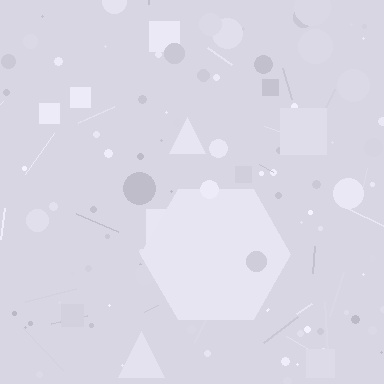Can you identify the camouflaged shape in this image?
The camouflaged shape is a hexagon.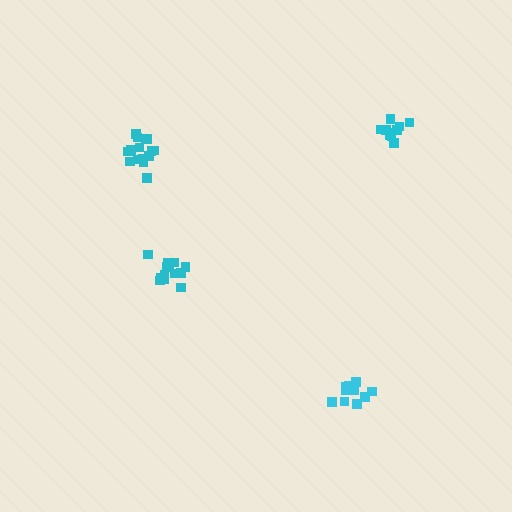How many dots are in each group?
Group 1: 10 dots, Group 2: 15 dots, Group 3: 13 dots, Group 4: 11 dots (49 total).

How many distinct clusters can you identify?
There are 4 distinct clusters.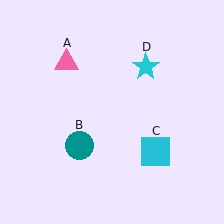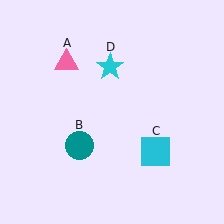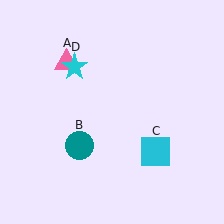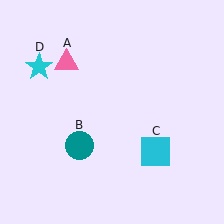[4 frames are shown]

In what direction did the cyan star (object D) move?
The cyan star (object D) moved left.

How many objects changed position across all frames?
1 object changed position: cyan star (object D).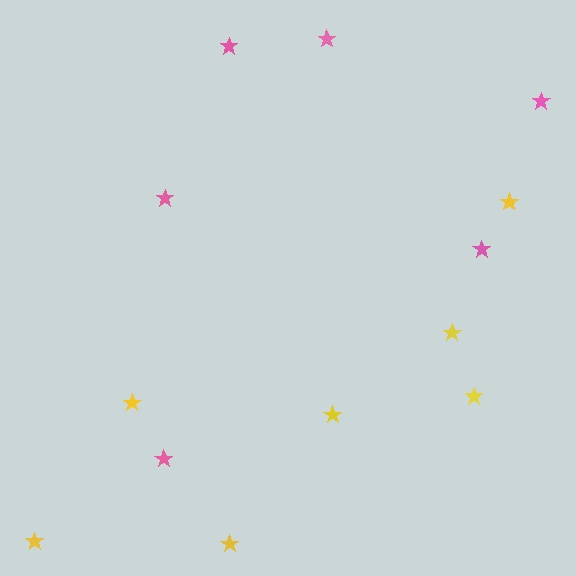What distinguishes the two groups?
There are 2 groups: one group of pink stars (6) and one group of yellow stars (7).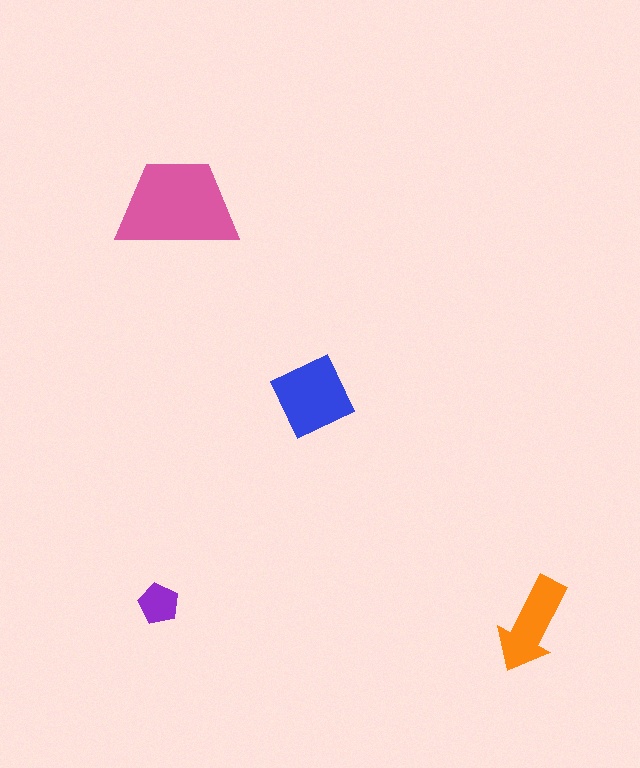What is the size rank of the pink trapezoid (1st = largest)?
1st.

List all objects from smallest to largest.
The purple pentagon, the orange arrow, the blue square, the pink trapezoid.